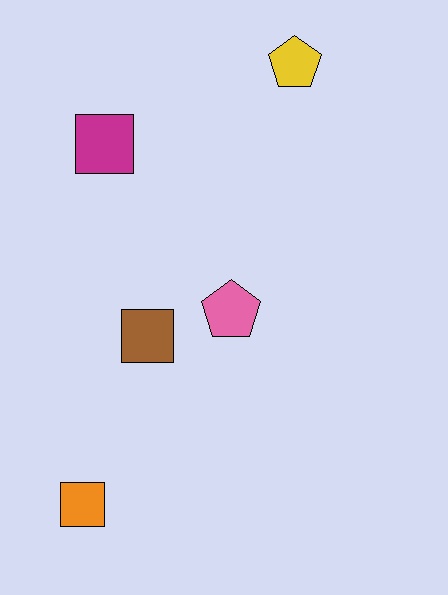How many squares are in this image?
There are 3 squares.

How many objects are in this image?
There are 5 objects.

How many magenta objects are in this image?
There is 1 magenta object.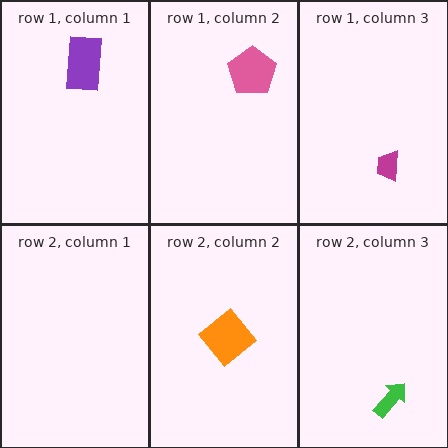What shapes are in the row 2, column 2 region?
The orange diamond.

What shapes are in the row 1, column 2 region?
The pink pentagon.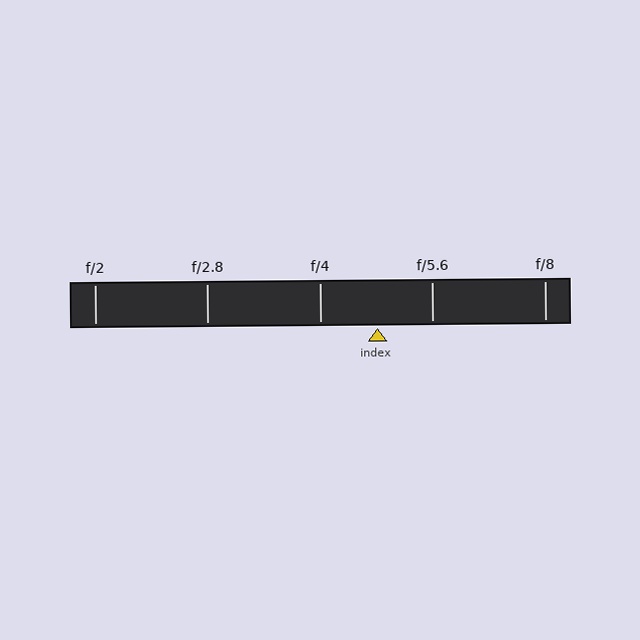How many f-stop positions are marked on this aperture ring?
There are 5 f-stop positions marked.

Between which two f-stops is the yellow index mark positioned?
The index mark is between f/4 and f/5.6.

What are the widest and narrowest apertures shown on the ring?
The widest aperture shown is f/2 and the narrowest is f/8.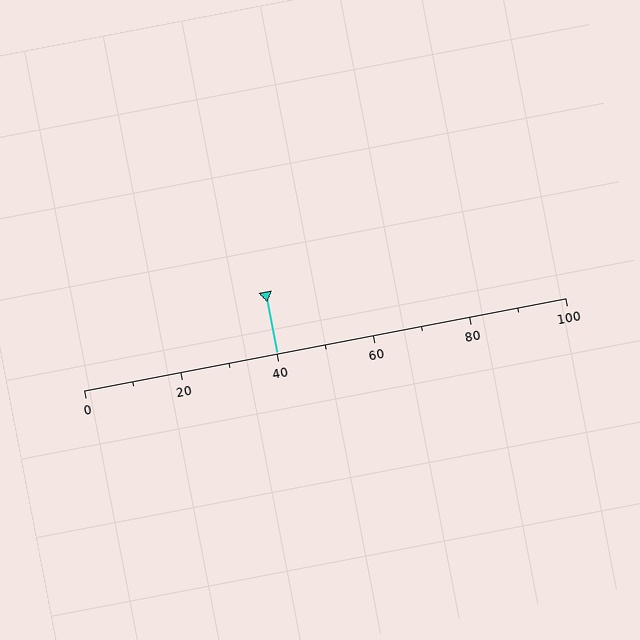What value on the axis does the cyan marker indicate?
The marker indicates approximately 40.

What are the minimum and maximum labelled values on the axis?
The axis runs from 0 to 100.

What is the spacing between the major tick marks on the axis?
The major ticks are spaced 20 apart.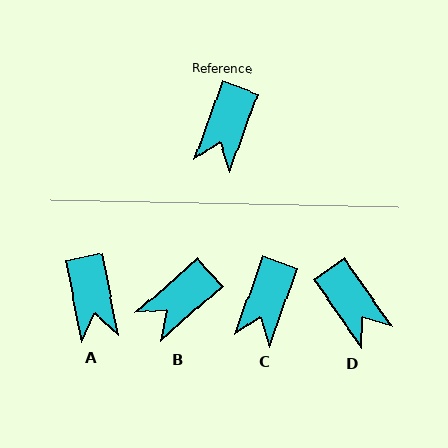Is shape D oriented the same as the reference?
No, it is off by about 54 degrees.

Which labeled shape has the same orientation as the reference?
C.